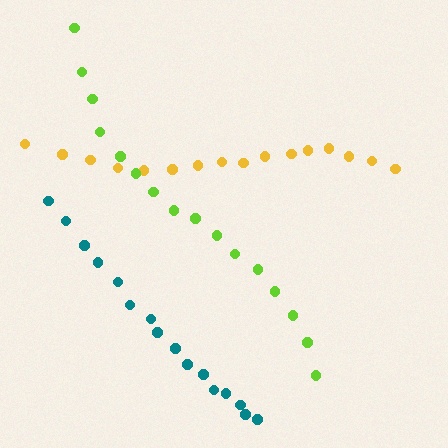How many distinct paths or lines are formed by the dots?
There are 3 distinct paths.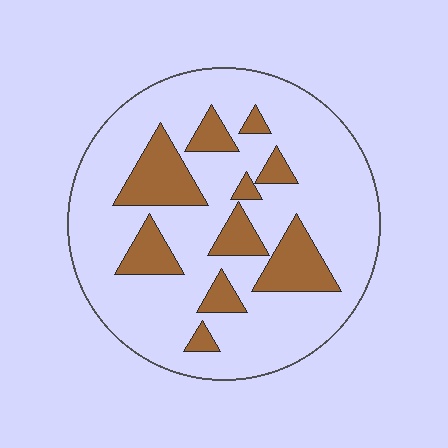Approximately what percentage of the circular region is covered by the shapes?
Approximately 20%.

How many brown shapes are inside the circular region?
10.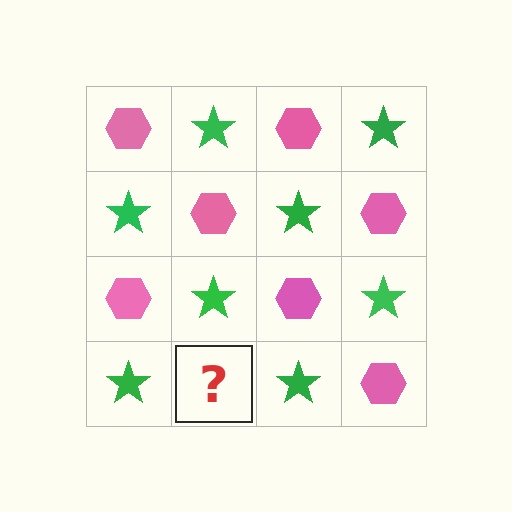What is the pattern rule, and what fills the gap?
The rule is that it alternates pink hexagon and green star in a checkerboard pattern. The gap should be filled with a pink hexagon.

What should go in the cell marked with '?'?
The missing cell should contain a pink hexagon.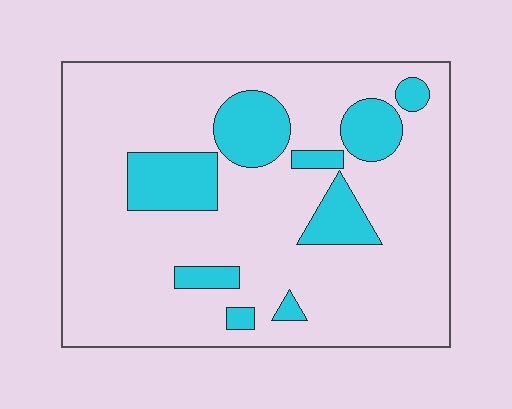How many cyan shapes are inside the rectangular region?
9.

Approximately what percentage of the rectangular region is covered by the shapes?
Approximately 20%.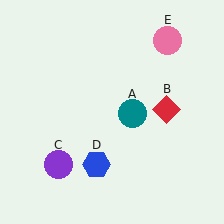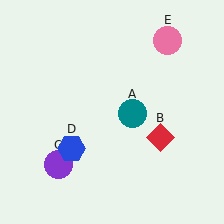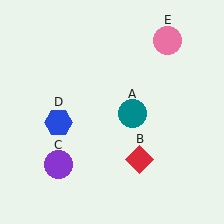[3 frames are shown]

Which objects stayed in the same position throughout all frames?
Teal circle (object A) and purple circle (object C) and pink circle (object E) remained stationary.